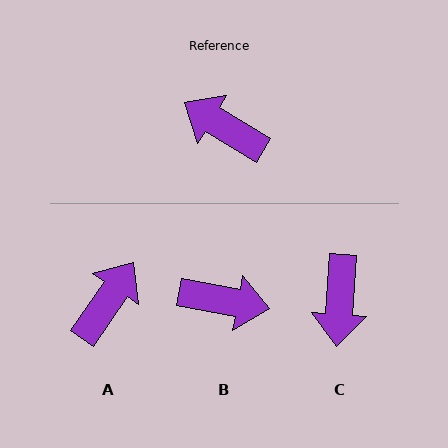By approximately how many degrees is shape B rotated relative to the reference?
Approximately 160 degrees clockwise.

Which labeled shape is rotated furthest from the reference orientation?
B, about 160 degrees away.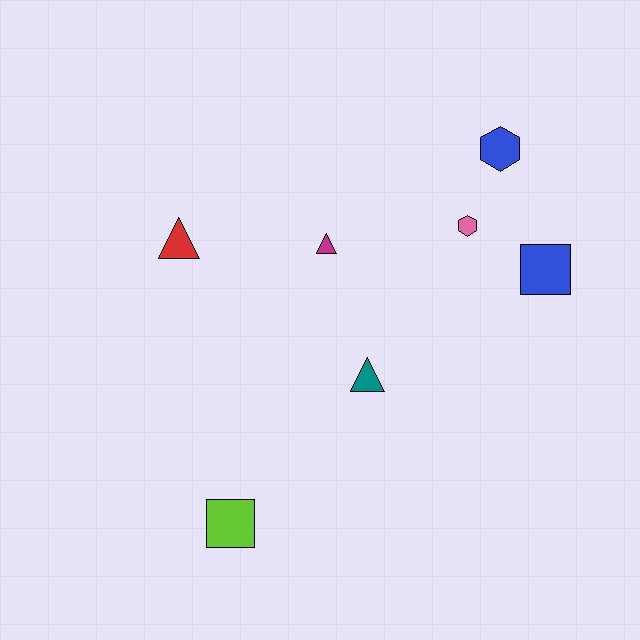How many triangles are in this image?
There are 3 triangles.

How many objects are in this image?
There are 7 objects.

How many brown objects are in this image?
There are no brown objects.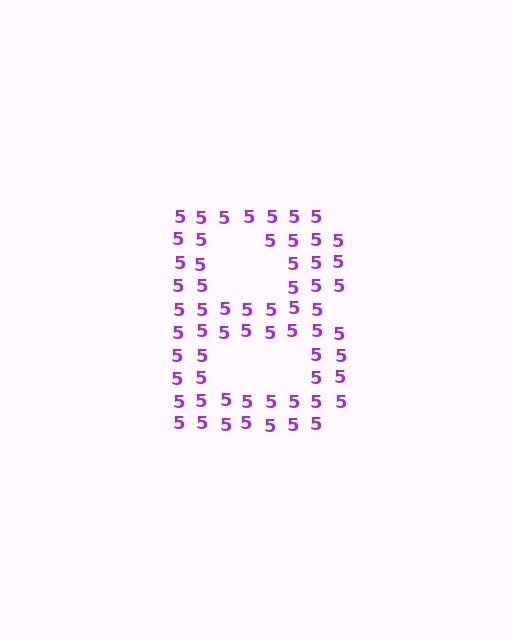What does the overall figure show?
The overall figure shows the letter B.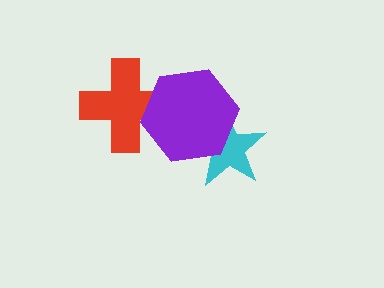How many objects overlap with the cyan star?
1 object overlaps with the cyan star.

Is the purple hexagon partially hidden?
No, no other shape covers it.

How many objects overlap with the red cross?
1 object overlaps with the red cross.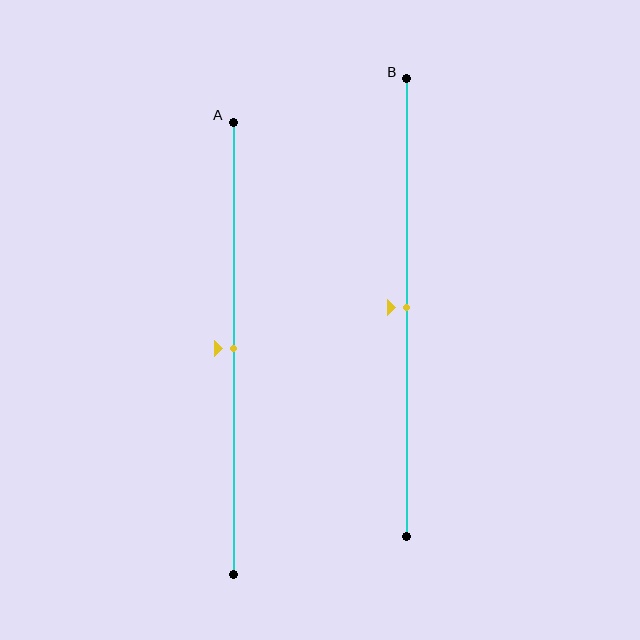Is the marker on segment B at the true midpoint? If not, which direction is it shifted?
Yes, the marker on segment B is at the true midpoint.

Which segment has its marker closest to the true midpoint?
Segment A has its marker closest to the true midpoint.